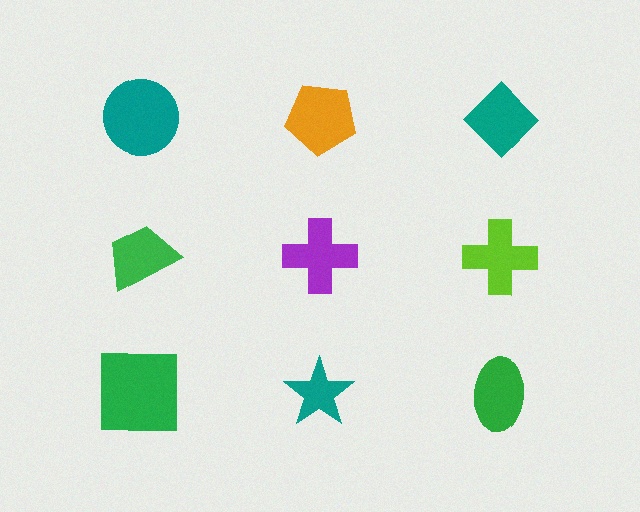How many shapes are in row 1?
3 shapes.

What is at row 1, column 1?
A teal circle.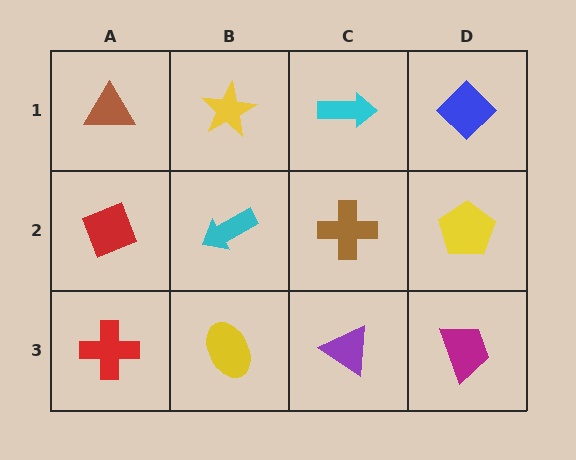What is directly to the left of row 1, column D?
A cyan arrow.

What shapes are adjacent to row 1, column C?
A brown cross (row 2, column C), a yellow star (row 1, column B), a blue diamond (row 1, column D).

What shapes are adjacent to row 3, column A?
A red diamond (row 2, column A), a yellow ellipse (row 3, column B).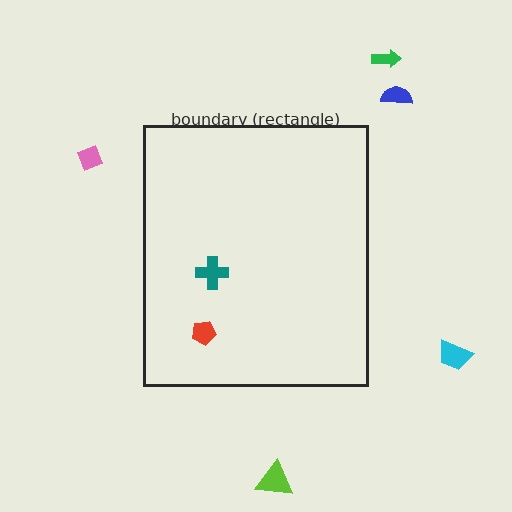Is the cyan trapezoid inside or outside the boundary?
Outside.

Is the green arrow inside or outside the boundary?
Outside.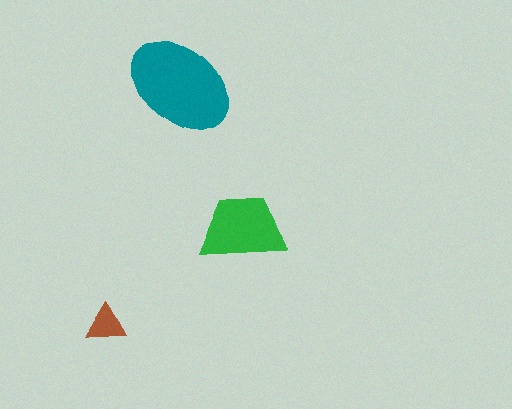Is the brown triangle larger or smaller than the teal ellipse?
Smaller.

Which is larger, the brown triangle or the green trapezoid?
The green trapezoid.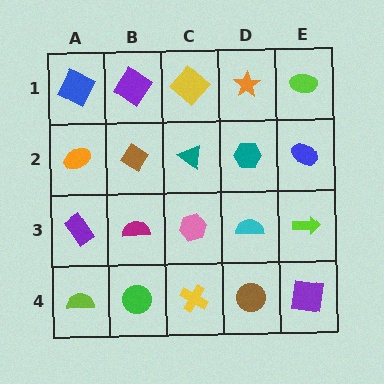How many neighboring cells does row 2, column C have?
4.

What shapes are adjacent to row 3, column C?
A teal triangle (row 2, column C), a yellow cross (row 4, column C), a magenta semicircle (row 3, column B), a cyan semicircle (row 3, column D).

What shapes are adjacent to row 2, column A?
A blue square (row 1, column A), a purple rectangle (row 3, column A), a brown diamond (row 2, column B).